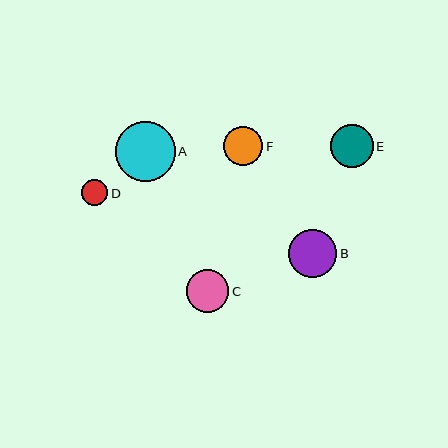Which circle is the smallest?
Circle D is the smallest with a size of approximately 27 pixels.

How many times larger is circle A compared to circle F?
Circle A is approximately 1.5 times the size of circle F.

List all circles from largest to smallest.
From largest to smallest: A, B, C, E, F, D.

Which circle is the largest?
Circle A is the largest with a size of approximately 59 pixels.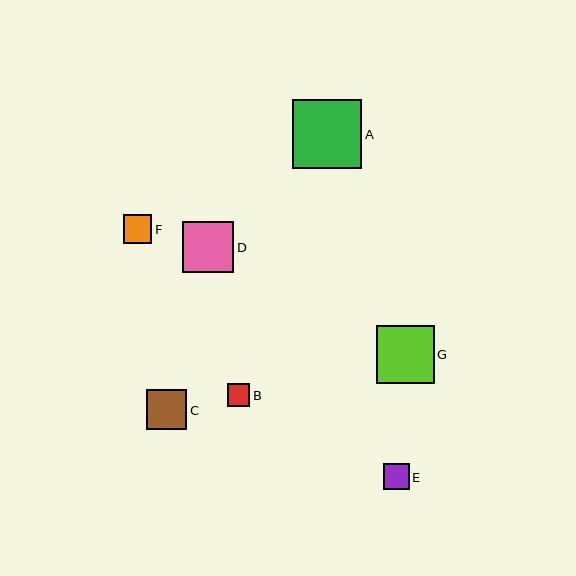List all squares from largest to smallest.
From largest to smallest: A, G, D, C, F, E, B.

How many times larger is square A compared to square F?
Square A is approximately 2.4 times the size of square F.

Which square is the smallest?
Square B is the smallest with a size of approximately 23 pixels.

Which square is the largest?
Square A is the largest with a size of approximately 69 pixels.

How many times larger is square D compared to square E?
Square D is approximately 2.0 times the size of square E.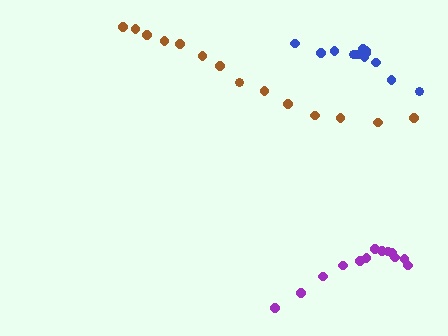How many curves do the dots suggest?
There are 3 distinct paths.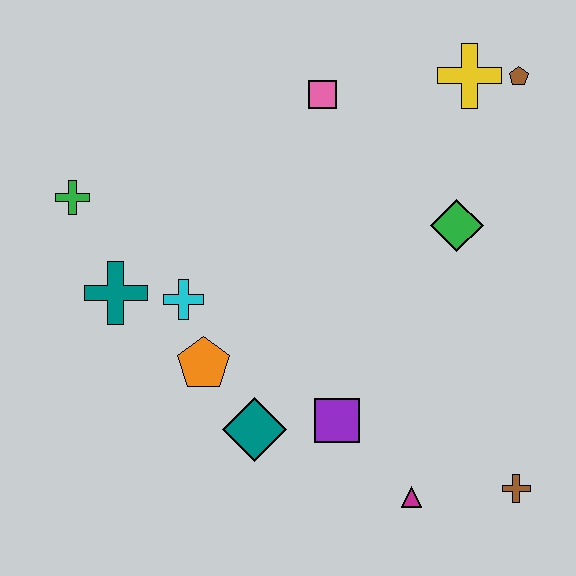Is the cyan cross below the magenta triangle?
No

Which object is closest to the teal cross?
The cyan cross is closest to the teal cross.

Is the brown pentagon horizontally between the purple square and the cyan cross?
No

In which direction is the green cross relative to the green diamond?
The green cross is to the left of the green diamond.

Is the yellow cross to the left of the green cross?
No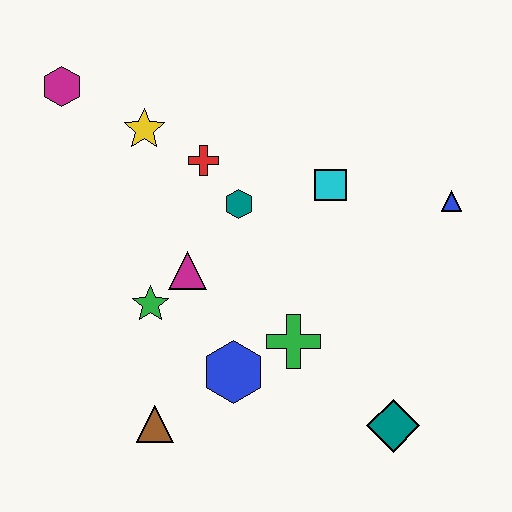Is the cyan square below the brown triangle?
No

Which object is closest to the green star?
The magenta triangle is closest to the green star.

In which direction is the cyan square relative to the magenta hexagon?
The cyan square is to the right of the magenta hexagon.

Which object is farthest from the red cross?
The teal diamond is farthest from the red cross.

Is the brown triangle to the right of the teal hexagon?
No